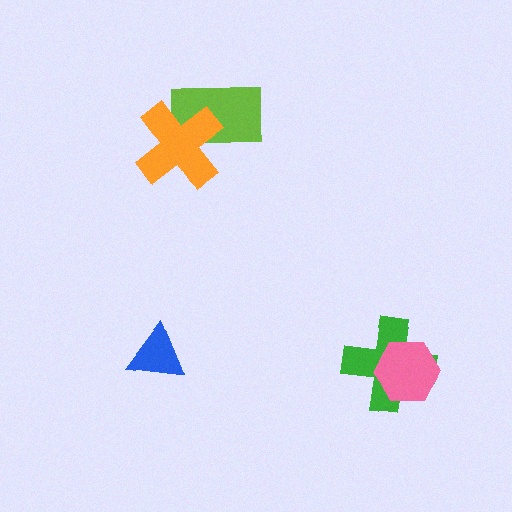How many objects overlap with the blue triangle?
0 objects overlap with the blue triangle.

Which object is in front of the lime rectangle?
The orange cross is in front of the lime rectangle.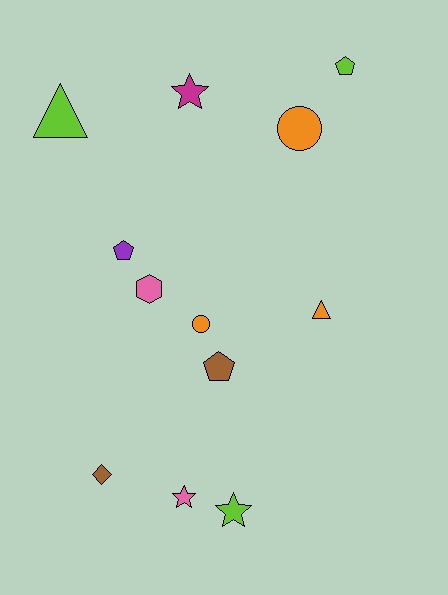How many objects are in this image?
There are 12 objects.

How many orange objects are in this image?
There are 3 orange objects.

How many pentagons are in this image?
There are 3 pentagons.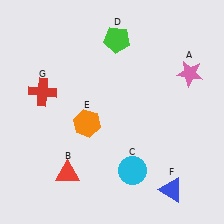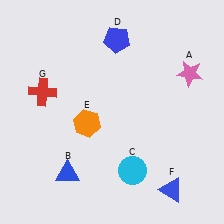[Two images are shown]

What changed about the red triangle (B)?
In Image 1, B is red. In Image 2, it changed to blue.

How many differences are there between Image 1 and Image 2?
There are 2 differences between the two images.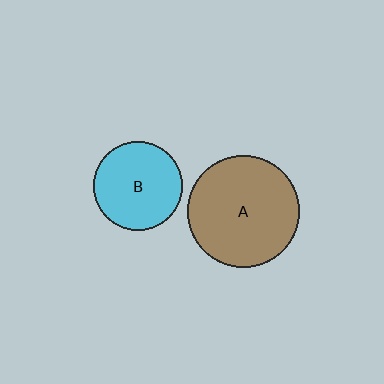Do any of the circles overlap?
No, none of the circles overlap.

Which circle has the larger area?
Circle A (brown).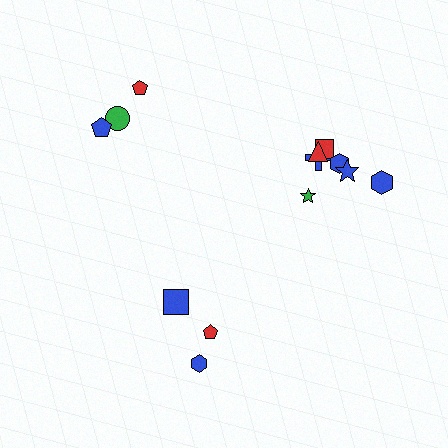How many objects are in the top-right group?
There are 7 objects.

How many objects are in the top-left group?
There are 3 objects.